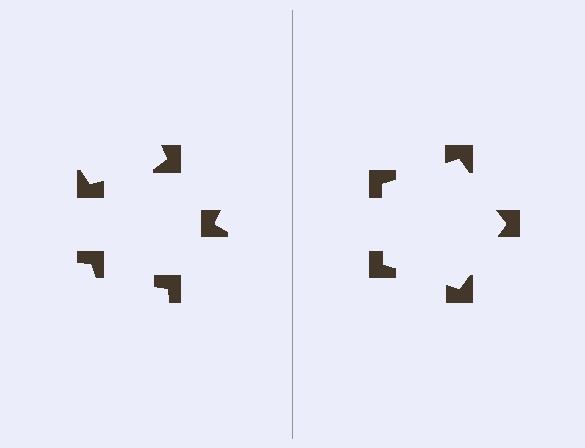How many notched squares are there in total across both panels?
10 — 5 on each side.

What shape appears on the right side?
An illusory pentagon.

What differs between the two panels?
The notched squares are positioned identically on both sides; only the wedge orientations differ. On the right they align to a pentagon; on the left they are misaligned.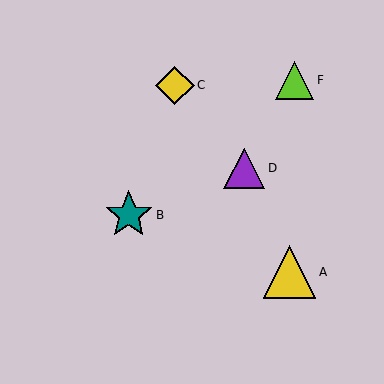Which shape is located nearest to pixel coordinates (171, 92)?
The yellow diamond (labeled C) at (175, 85) is nearest to that location.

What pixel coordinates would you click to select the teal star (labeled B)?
Click at (129, 215) to select the teal star B.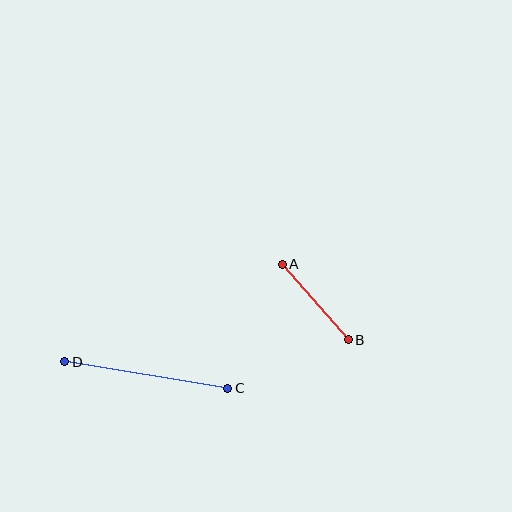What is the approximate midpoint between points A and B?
The midpoint is at approximately (315, 302) pixels.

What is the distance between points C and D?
The distance is approximately 165 pixels.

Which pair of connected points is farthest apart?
Points C and D are farthest apart.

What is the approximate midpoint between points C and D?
The midpoint is at approximately (146, 375) pixels.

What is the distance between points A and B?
The distance is approximately 101 pixels.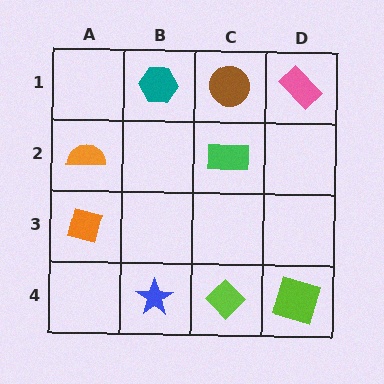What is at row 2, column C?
A green rectangle.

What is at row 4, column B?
A blue star.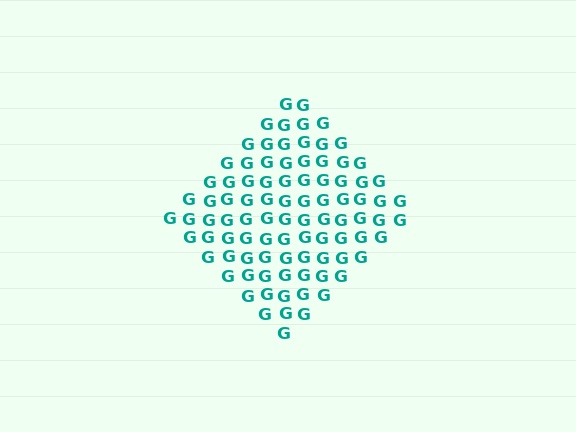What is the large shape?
The large shape is a diamond.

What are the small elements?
The small elements are letter G's.